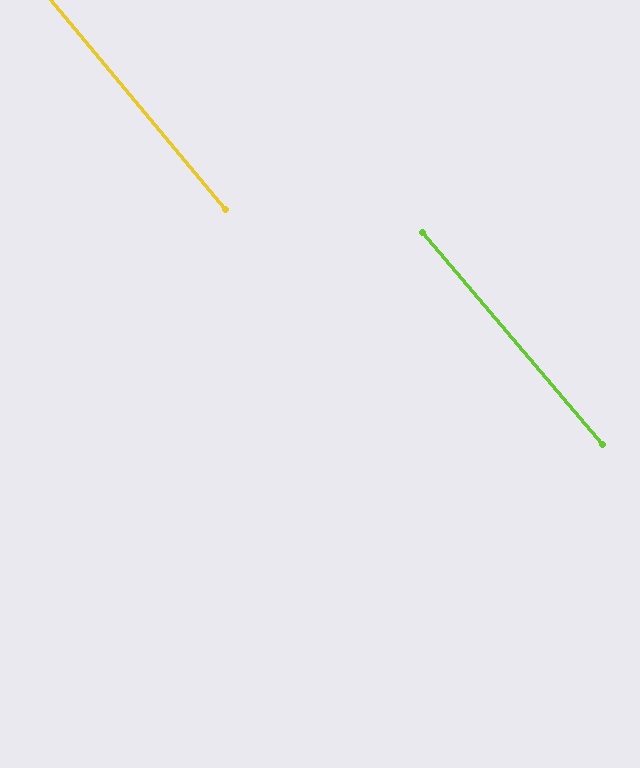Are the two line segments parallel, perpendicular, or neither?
Parallel — their directions differ by only 0.7°.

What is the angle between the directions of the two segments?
Approximately 1 degree.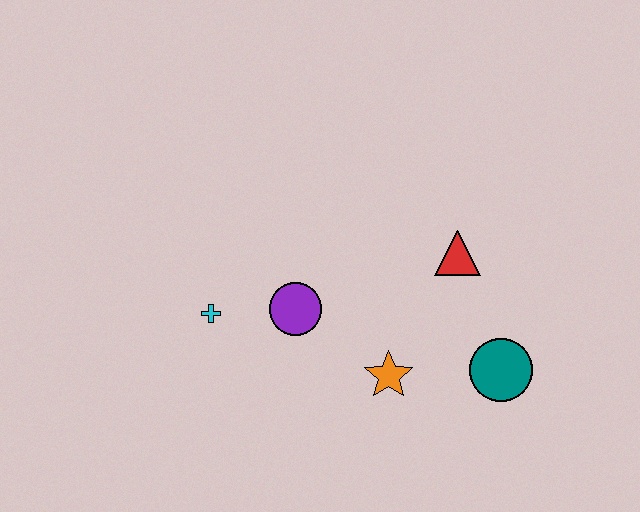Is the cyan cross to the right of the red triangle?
No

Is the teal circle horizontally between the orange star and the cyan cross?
No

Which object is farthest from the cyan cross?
The teal circle is farthest from the cyan cross.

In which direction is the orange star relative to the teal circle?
The orange star is to the left of the teal circle.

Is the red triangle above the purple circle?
Yes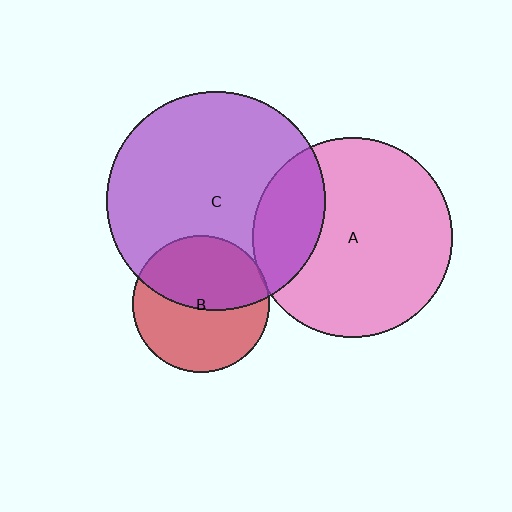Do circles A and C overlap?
Yes.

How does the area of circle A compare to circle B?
Approximately 2.1 times.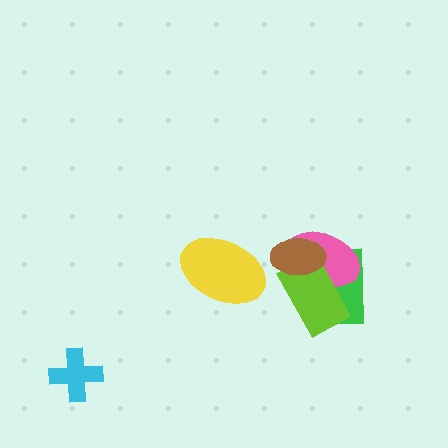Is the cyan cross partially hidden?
No, no other shape covers it.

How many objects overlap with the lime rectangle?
3 objects overlap with the lime rectangle.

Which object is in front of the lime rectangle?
The brown ellipse is in front of the lime rectangle.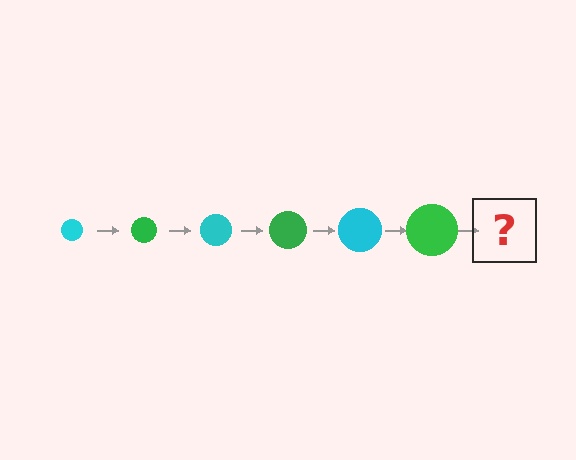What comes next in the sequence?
The next element should be a cyan circle, larger than the previous one.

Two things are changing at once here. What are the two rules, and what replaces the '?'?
The two rules are that the circle grows larger each step and the color cycles through cyan and green. The '?' should be a cyan circle, larger than the previous one.